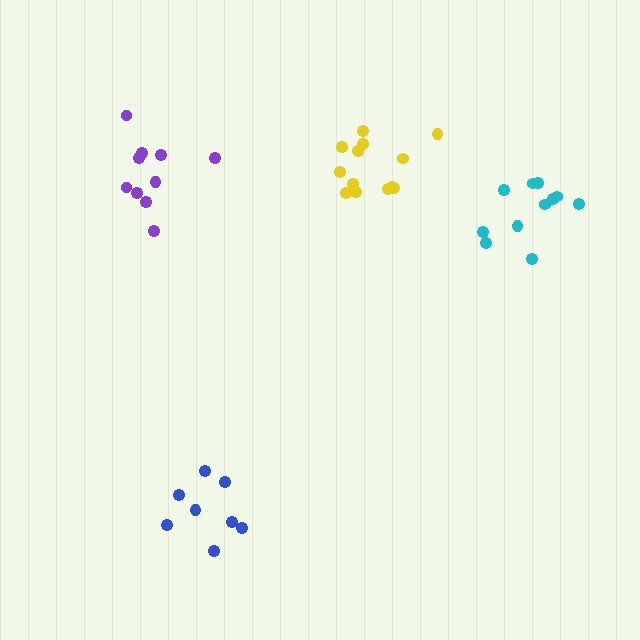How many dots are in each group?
Group 1: 10 dots, Group 2: 13 dots, Group 3: 11 dots, Group 4: 8 dots (42 total).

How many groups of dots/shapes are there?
There are 4 groups.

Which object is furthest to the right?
The cyan cluster is rightmost.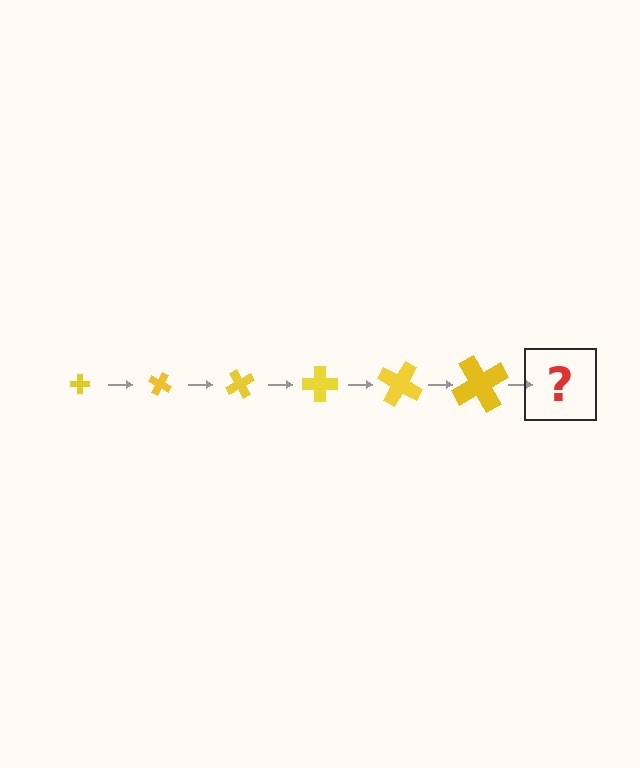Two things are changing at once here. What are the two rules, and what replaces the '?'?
The two rules are that the cross grows larger each step and it rotates 30 degrees each step. The '?' should be a cross, larger than the previous one and rotated 180 degrees from the start.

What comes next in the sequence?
The next element should be a cross, larger than the previous one and rotated 180 degrees from the start.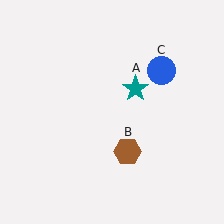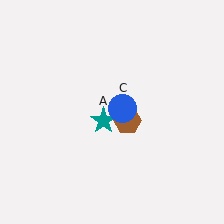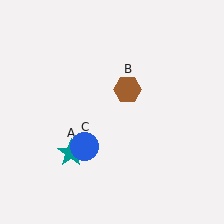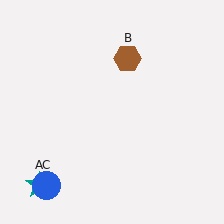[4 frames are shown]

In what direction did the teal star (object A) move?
The teal star (object A) moved down and to the left.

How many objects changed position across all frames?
3 objects changed position: teal star (object A), brown hexagon (object B), blue circle (object C).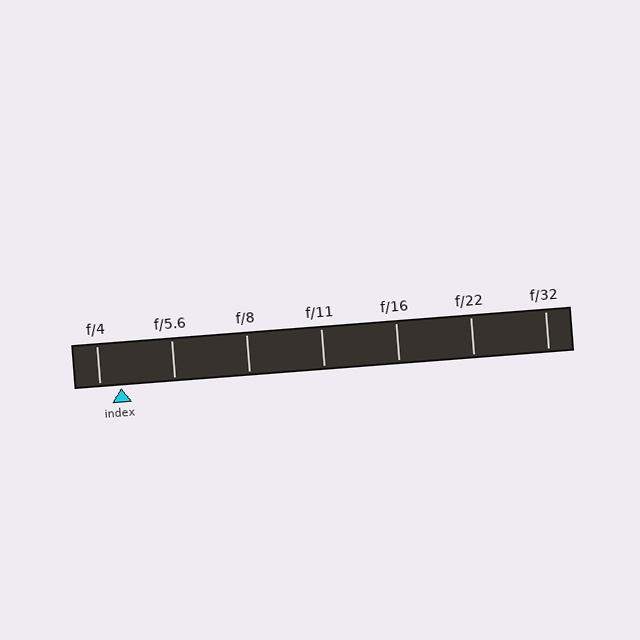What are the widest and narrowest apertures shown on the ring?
The widest aperture shown is f/4 and the narrowest is f/32.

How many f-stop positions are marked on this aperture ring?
There are 7 f-stop positions marked.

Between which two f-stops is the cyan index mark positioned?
The index mark is between f/4 and f/5.6.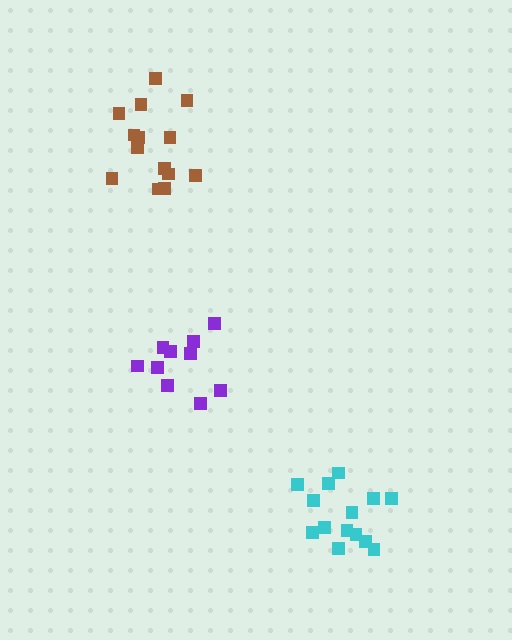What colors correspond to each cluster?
The clusters are colored: purple, brown, cyan.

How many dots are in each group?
Group 1: 10 dots, Group 2: 14 dots, Group 3: 14 dots (38 total).